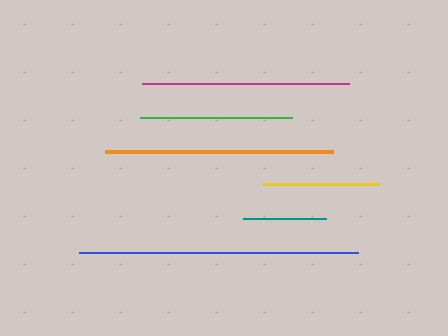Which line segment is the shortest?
The teal line is the shortest at approximately 83 pixels.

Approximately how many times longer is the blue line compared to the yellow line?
The blue line is approximately 2.4 times the length of the yellow line.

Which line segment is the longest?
The blue line is the longest at approximately 279 pixels.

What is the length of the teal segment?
The teal segment is approximately 83 pixels long.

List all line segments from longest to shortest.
From longest to shortest: blue, orange, magenta, green, yellow, teal.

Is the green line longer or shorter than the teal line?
The green line is longer than the teal line.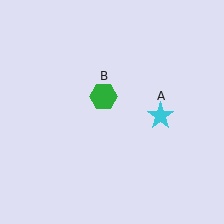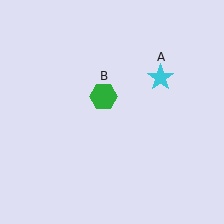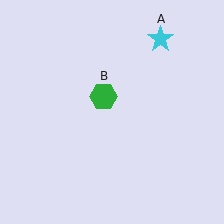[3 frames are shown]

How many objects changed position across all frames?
1 object changed position: cyan star (object A).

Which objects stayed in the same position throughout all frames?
Green hexagon (object B) remained stationary.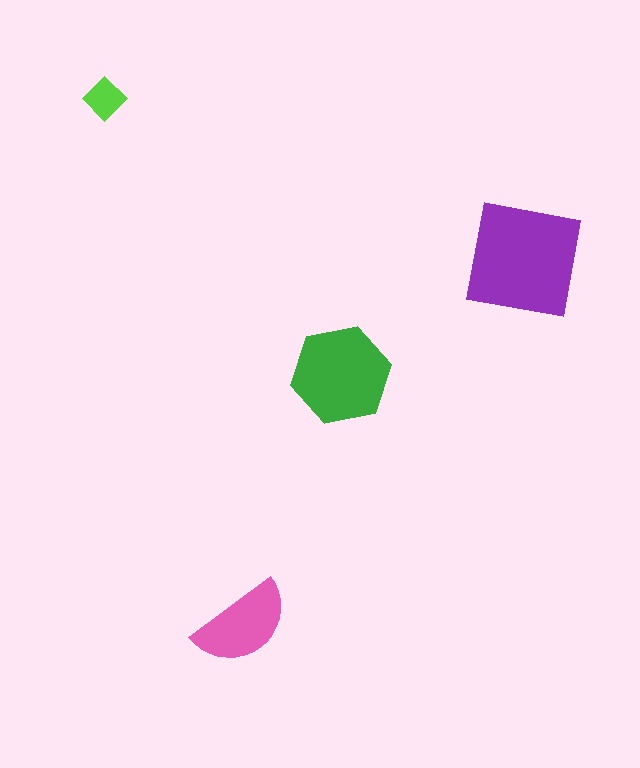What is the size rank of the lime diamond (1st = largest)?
4th.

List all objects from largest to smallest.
The purple square, the green hexagon, the pink semicircle, the lime diamond.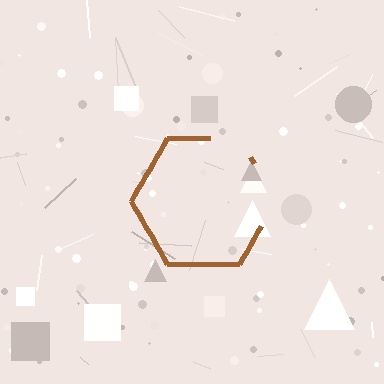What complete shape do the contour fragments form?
The contour fragments form a hexagon.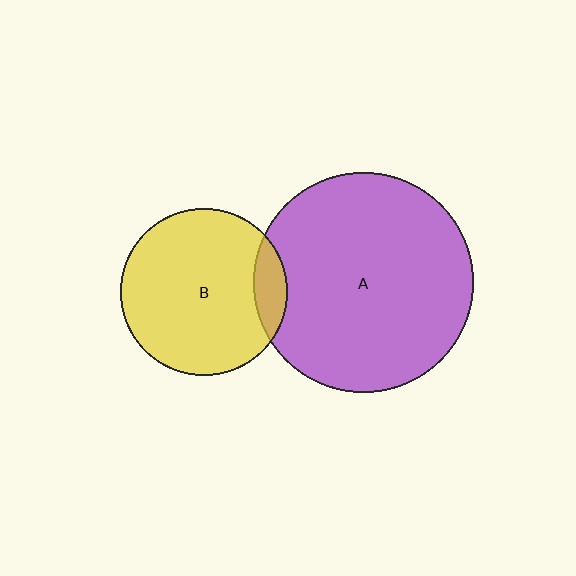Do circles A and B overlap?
Yes.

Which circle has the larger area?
Circle A (purple).